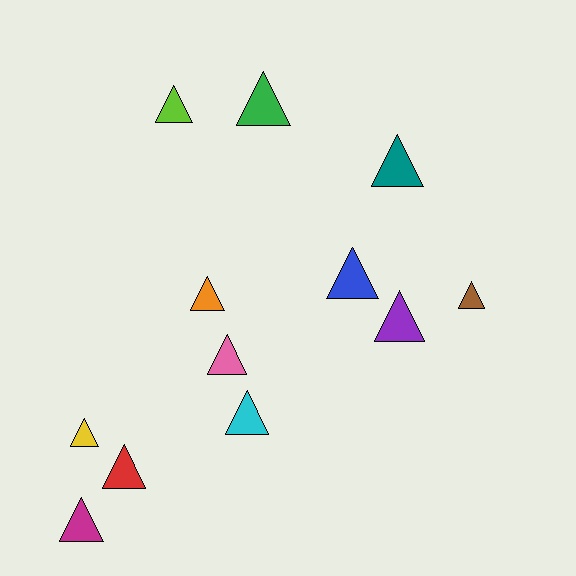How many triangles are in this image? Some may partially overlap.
There are 12 triangles.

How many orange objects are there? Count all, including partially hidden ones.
There is 1 orange object.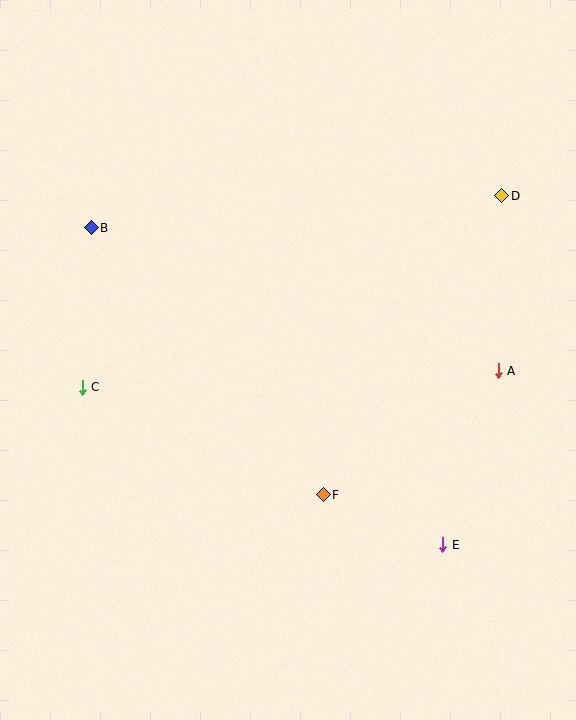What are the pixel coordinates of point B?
Point B is at (91, 228).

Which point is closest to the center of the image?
Point F at (323, 495) is closest to the center.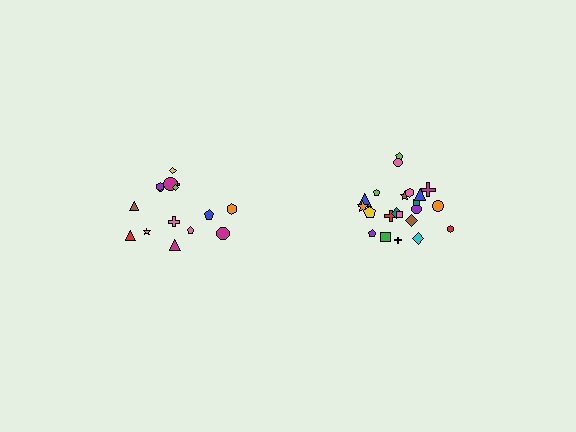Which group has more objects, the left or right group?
The right group.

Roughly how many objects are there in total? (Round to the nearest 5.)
Roughly 35 objects in total.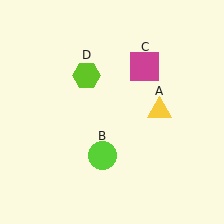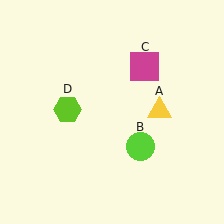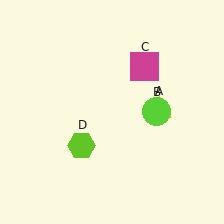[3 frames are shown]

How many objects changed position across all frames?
2 objects changed position: lime circle (object B), lime hexagon (object D).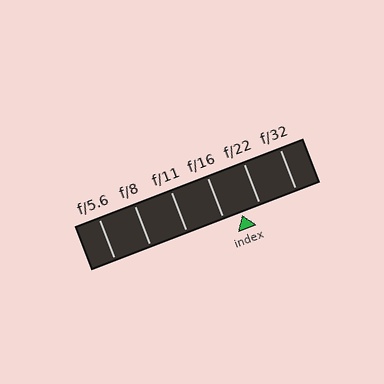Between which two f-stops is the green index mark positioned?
The index mark is between f/16 and f/22.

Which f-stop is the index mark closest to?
The index mark is closest to f/22.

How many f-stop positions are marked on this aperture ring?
There are 6 f-stop positions marked.